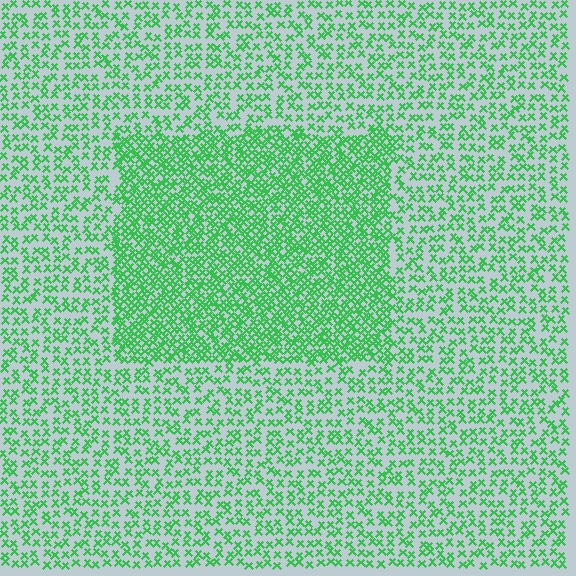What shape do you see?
I see a rectangle.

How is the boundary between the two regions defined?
The boundary is defined by a change in element density (approximately 2.0x ratio). All elements are the same color, size, and shape.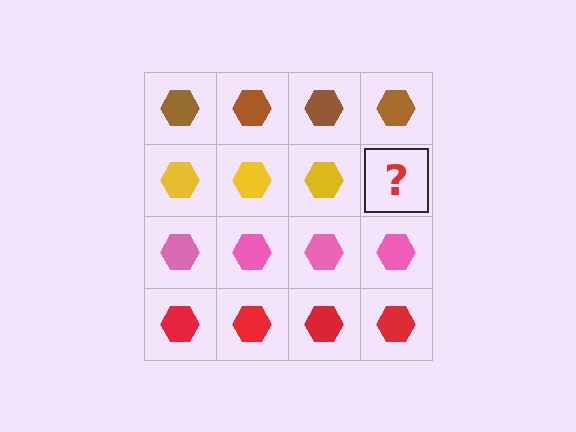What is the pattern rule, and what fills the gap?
The rule is that each row has a consistent color. The gap should be filled with a yellow hexagon.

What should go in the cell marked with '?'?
The missing cell should contain a yellow hexagon.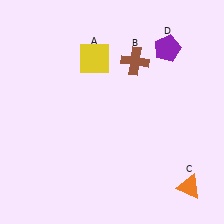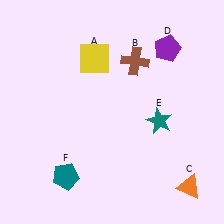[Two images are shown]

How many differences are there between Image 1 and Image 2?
There are 2 differences between the two images.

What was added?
A teal star (E), a teal pentagon (F) were added in Image 2.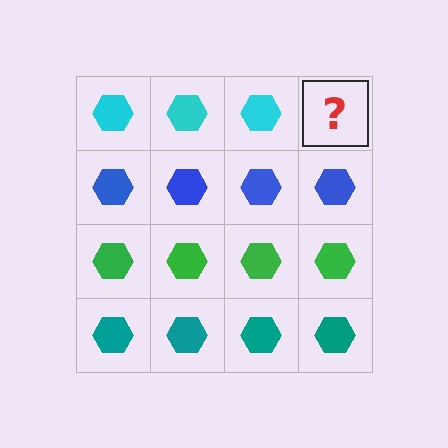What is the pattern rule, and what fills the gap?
The rule is that each row has a consistent color. The gap should be filled with a cyan hexagon.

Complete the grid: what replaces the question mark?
The question mark should be replaced with a cyan hexagon.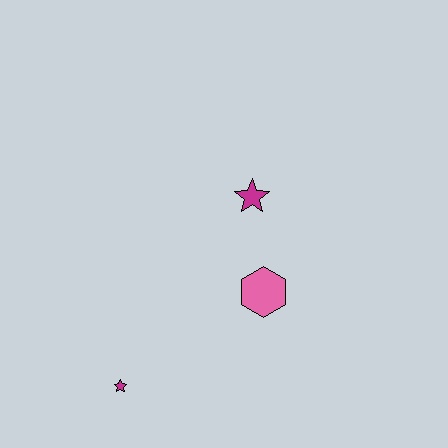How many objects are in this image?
There are 3 objects.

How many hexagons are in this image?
There is 1 hexagon.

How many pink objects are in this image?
There is 1 pink object.